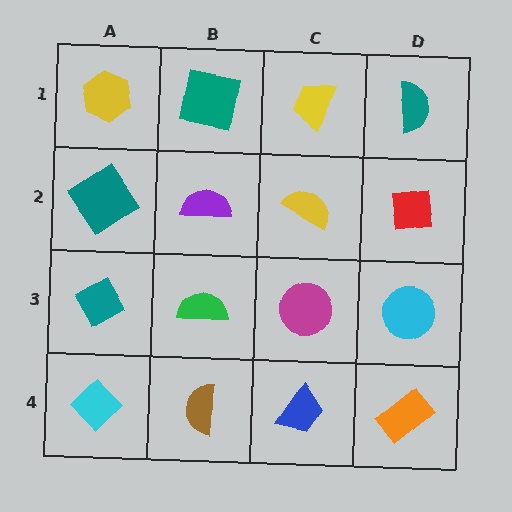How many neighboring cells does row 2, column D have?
3.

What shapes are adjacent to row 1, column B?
A purple semicircle (row 2, column B), a yellow hexagon (row 1, column A), a yellow trapezoid (row 1, column C).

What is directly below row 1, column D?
A red square.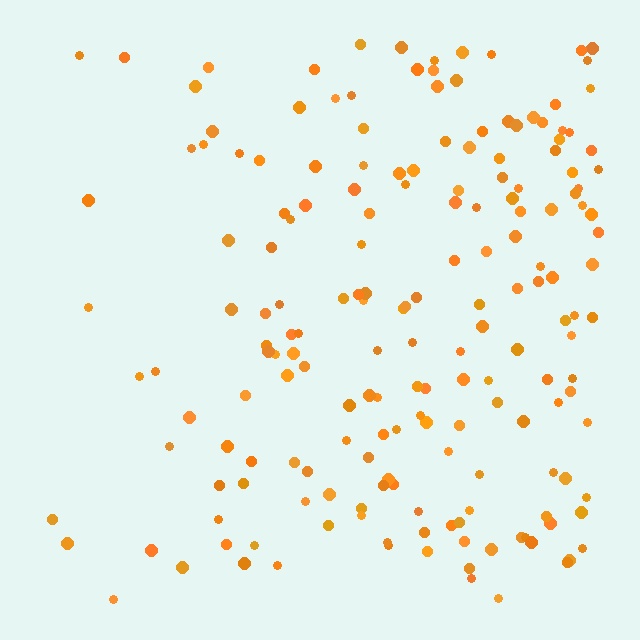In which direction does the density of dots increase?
From left to right, with the right side densest.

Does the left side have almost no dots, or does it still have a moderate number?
Still a moderate number, just noticeably fewer than the right.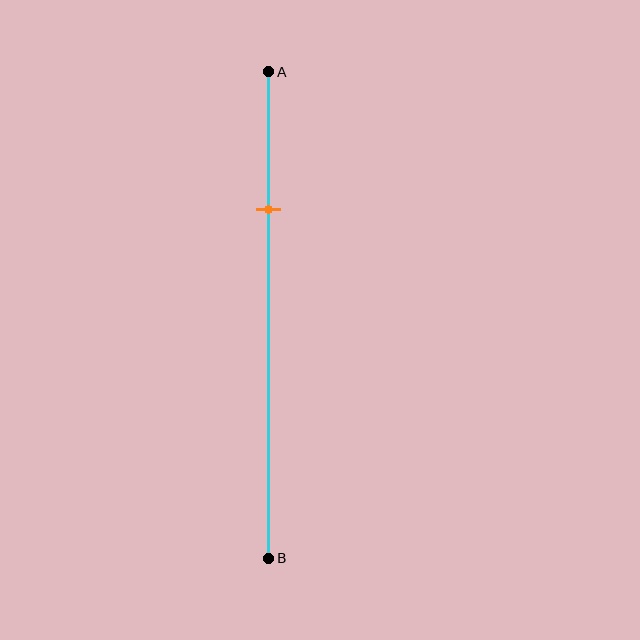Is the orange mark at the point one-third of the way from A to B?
No, the mark is at about 30% from A, not at the 33% one-third point.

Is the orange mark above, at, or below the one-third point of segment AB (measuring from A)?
The orange mark is above the one-third point of segment AB.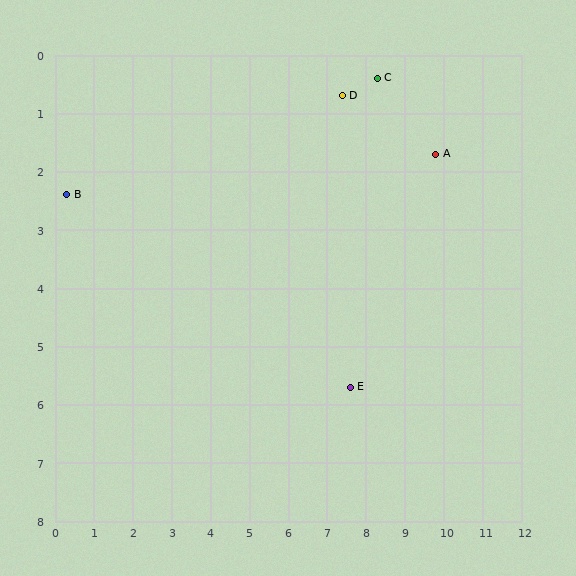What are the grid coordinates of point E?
Point E is at approximately (7.6, 5.7).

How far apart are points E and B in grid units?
Points E and B are about 8.0 grid units apart.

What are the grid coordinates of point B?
Point B is at approximately (0.3, 2.4).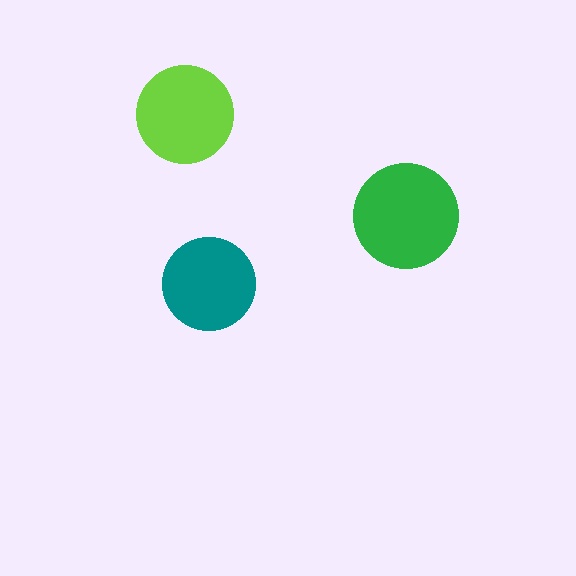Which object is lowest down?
The teal circle is bottommost.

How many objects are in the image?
There are 3 objects in the image.